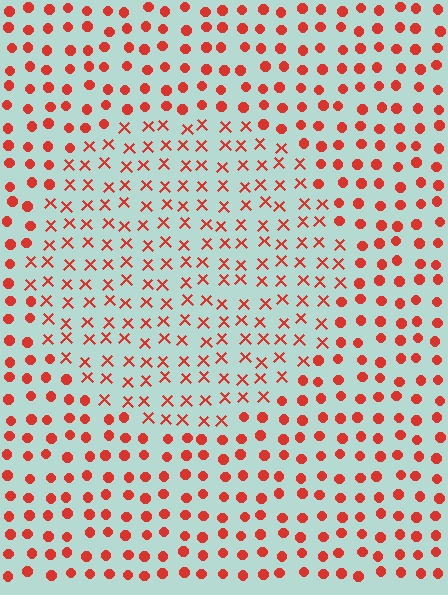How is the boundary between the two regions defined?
The boundary is defined by a change in element shape: X marks inside vs. circles outside. All elements share the same color and spacing.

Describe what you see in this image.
The image is filled with small red elements arranged in a uniform grid. A circle-shaped region contains X marks, while the surrounding area contains circles. The boundary is defined purely by the change in element shape.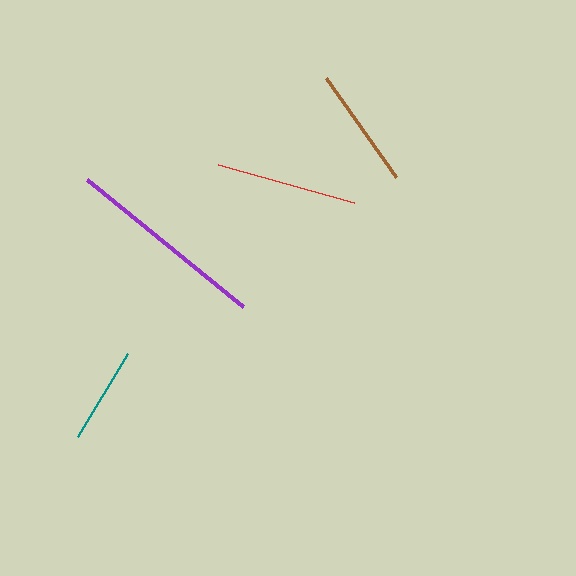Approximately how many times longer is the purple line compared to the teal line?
The purple line is approximately 2.1 times the length of the teal line.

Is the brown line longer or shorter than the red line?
The red line is longer than the brown line.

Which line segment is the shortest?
The teal line is the shortest at approximately 97 pixels.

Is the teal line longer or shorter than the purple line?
The purple line is longer than the teal line.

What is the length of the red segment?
The red segment is approximately 141 pixels long.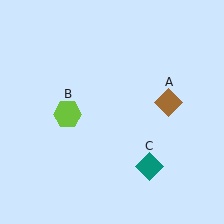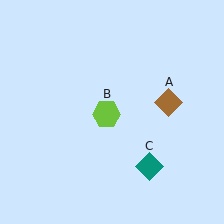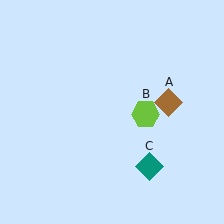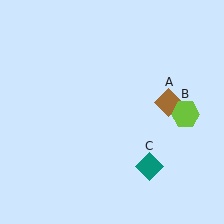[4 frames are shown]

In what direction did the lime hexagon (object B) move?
The lime hexagon (object B) moved right.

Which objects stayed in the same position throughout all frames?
Brown diamond (object A) and teal diamond (object C) remained stationary.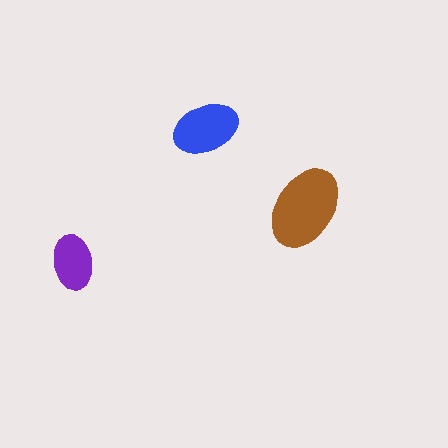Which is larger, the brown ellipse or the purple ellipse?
The brown one.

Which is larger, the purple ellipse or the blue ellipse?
The blue one.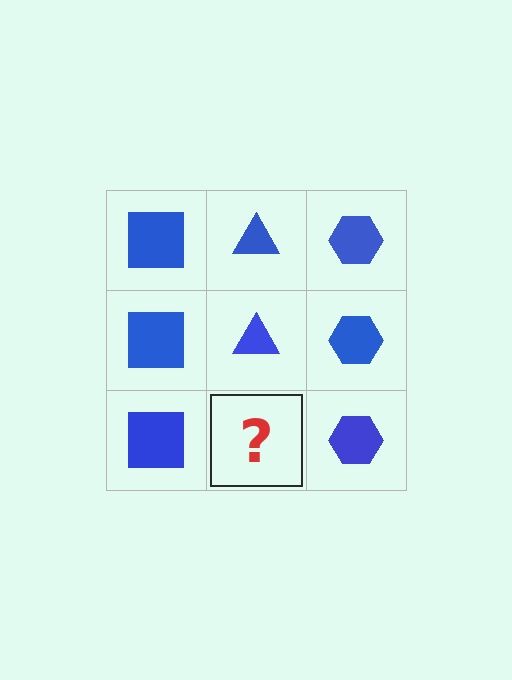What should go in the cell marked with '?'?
The missing cell should contain a blue triangle.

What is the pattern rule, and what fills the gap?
The rule is that each column has a consistent shape. The gap should be filled with a blue triangle.